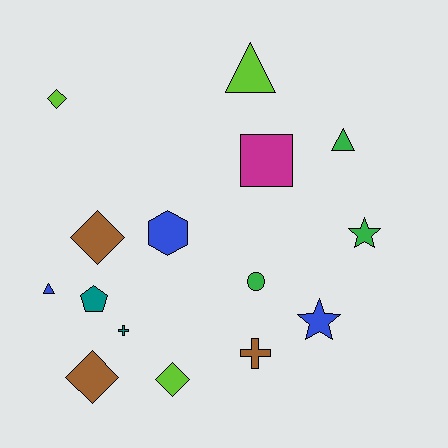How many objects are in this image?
There are 15 objects.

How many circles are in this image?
There is 1 circle.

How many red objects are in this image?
There are no red objects.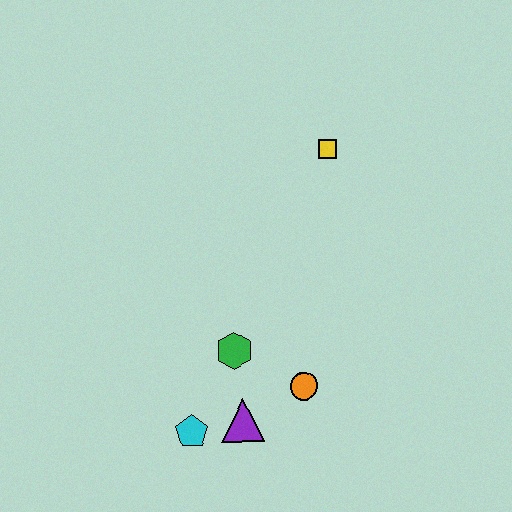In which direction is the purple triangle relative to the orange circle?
The purple triangle is to the left of the orange circle.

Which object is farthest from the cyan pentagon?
The yellow square is farthest from the cyan pentagon.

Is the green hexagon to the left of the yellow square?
Yes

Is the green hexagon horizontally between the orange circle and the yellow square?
No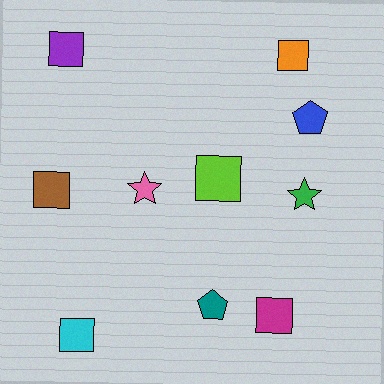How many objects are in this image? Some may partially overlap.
There are 10 objects.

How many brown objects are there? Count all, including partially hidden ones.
There is 1 brown object.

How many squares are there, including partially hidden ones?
There are 6 squares.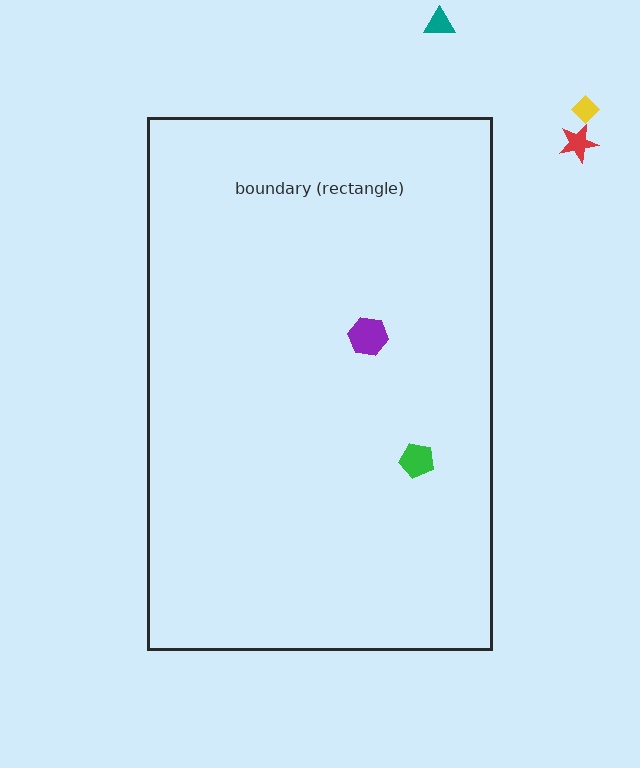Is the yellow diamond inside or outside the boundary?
Outside.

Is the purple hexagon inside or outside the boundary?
Inside.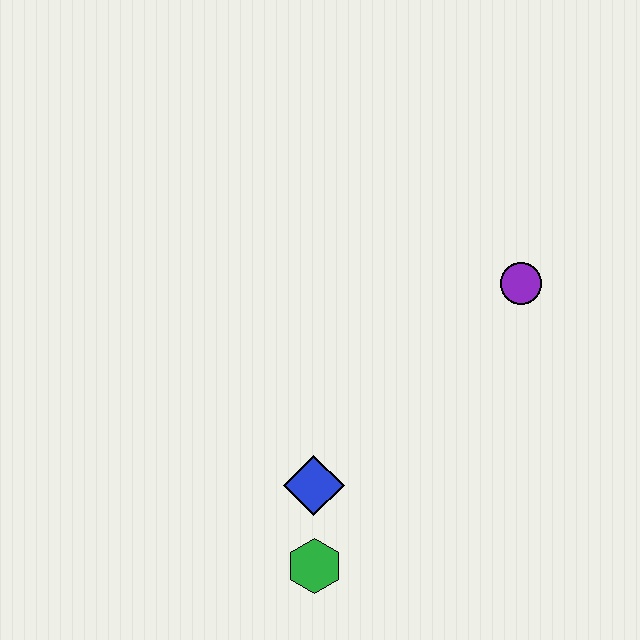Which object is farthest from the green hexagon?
The purple circle is farthest from the green hexagon.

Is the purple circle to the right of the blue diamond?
Yes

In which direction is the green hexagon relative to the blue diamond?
The green hexagon is below the blue diamond.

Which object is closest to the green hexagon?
The blue diamond is closest to the green hexagon.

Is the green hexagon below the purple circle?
Yes